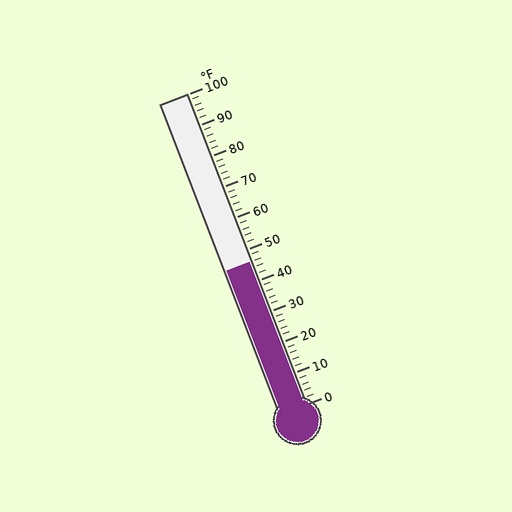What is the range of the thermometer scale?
The thermometer scale ranges from 0°F to 100°F.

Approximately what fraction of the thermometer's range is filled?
The thermometer is filled to approximately 45% of its range.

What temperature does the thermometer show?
The thermometer shows approximately 46°F.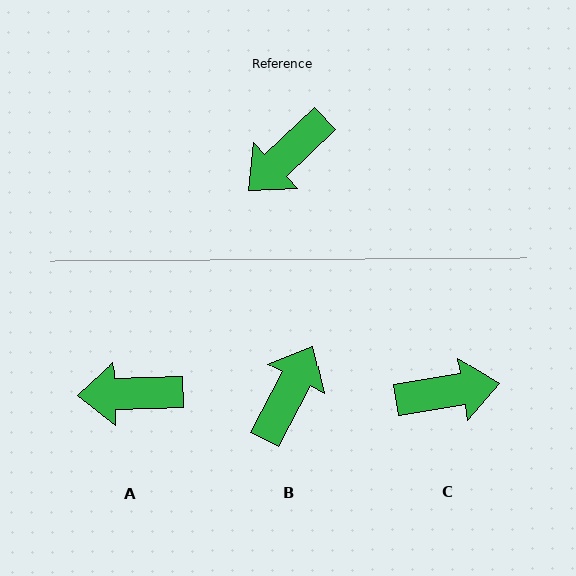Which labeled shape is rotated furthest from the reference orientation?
B, about 161 degrees away.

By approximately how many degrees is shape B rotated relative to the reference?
Approximately 161 degrees clockwise.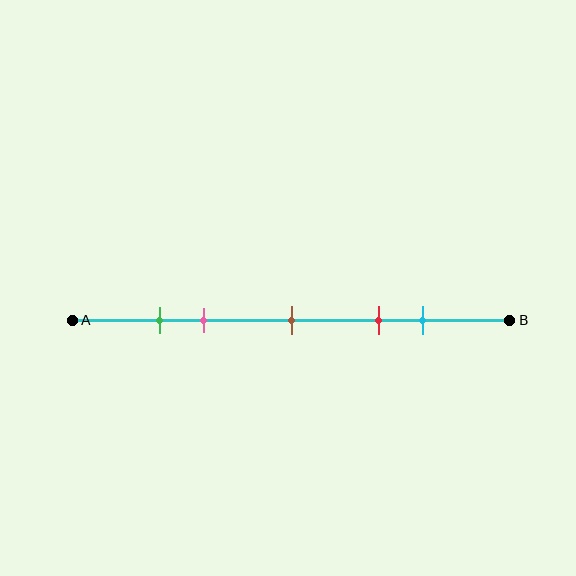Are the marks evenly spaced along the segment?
No, the marks are not evenly spaced.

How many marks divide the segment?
There are 5 marks dividing the segment.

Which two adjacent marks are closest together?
The green and pink marks are the closest adjacent pair.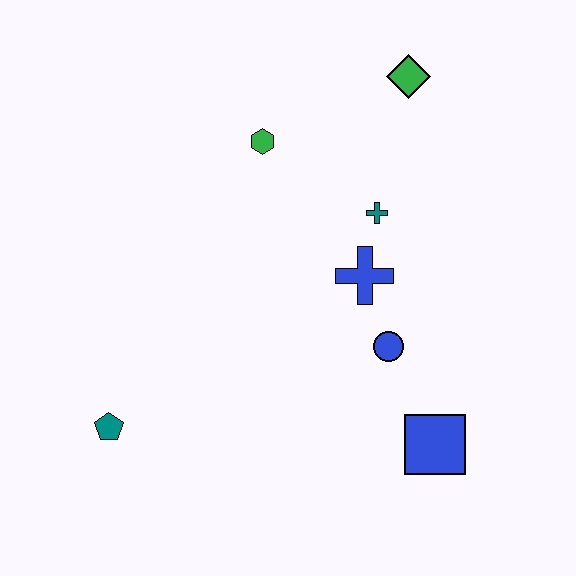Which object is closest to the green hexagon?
The teal cross is closest to the green hexagon.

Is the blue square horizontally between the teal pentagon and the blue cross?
No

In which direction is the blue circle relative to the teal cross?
The blue circle is below the teal cross.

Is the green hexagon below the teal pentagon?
No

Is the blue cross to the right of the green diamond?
No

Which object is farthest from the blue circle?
The teal pentagon is farthest from the blue circle.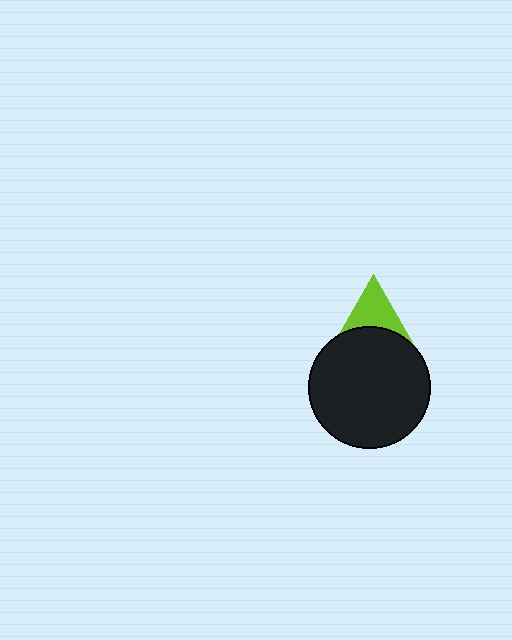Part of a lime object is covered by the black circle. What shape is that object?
It is a triangle.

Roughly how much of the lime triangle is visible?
About half of it is visible (roughly 52%).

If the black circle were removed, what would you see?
You would see the complete lime triangle.